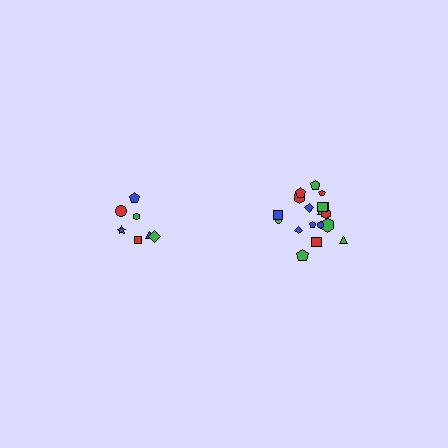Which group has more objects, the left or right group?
The right group.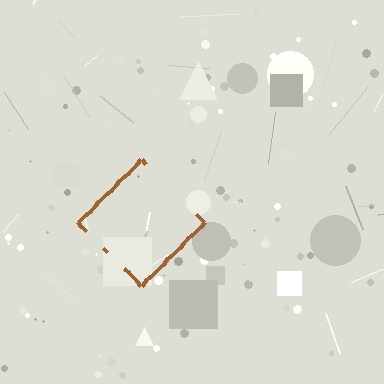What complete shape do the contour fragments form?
The contour fragments form a diamond.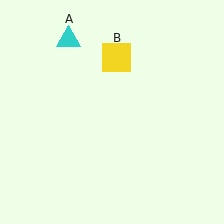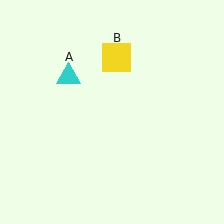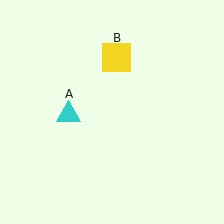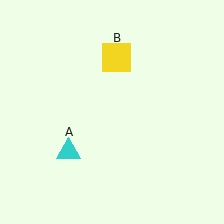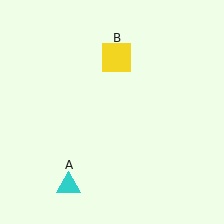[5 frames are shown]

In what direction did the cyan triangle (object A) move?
The cyan triangle (object A) moved down.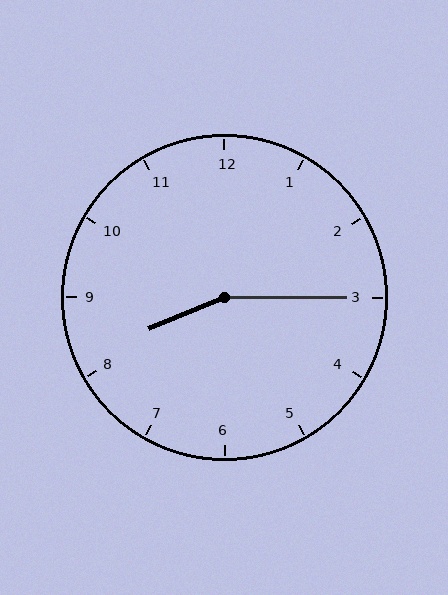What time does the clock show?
8:15.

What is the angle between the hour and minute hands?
Approximately 158 degrees.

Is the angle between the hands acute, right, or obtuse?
It is obtuse.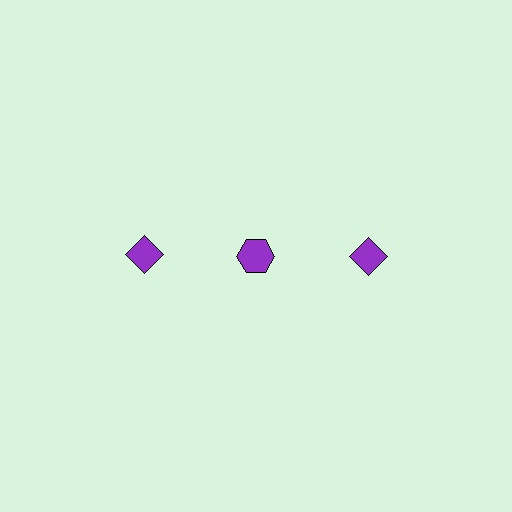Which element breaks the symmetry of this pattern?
The purple hexagon in the top row, second from left column breaks the symmetry. All other shapes are purple diamonds.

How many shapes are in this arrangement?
There are 3 shapes arranged in a grid pattern.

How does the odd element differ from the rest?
It has a different shape: hexagon instead of diamond.